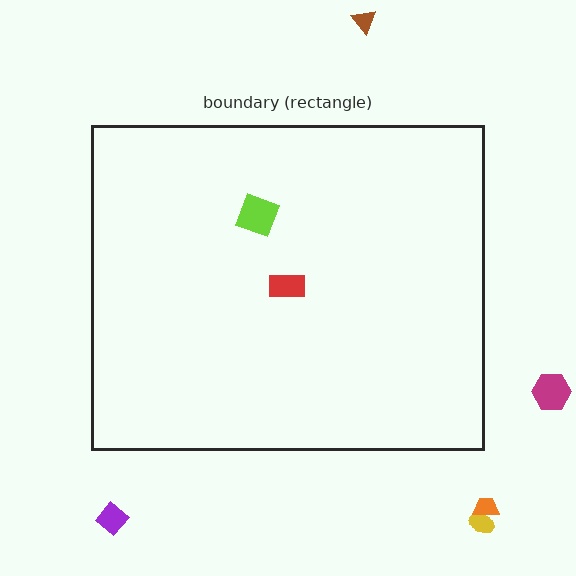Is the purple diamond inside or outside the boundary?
Outside.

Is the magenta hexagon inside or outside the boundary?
Outside.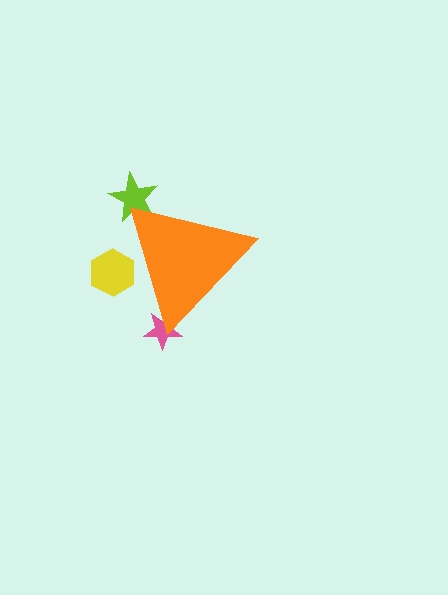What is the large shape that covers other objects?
An orange triangle.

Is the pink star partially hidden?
Yes, the pink star is partially hidden behind the orange triangle.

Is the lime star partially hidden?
Yes, the lime star is partially hidden behind the orange triangle.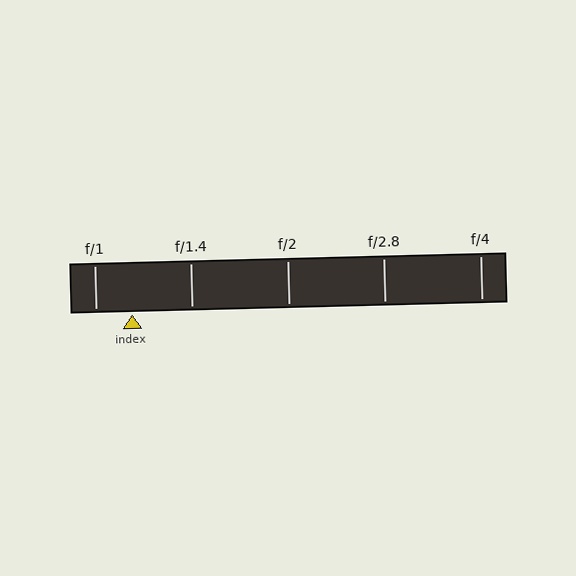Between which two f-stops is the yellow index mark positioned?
The index mark is between f/1 and f/1.4.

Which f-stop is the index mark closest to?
The index mark is closest to f/1.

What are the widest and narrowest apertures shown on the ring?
The widest aperture shown is f/1 and the narrowest is f/4.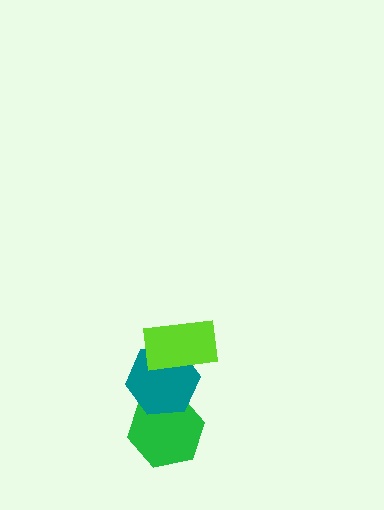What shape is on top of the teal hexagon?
The lime rectangle is on top of the teal hexagon.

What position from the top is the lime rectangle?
The lime rectangle is 1st from the top.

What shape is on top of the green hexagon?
The teal hexagon is on top of the green hexagon.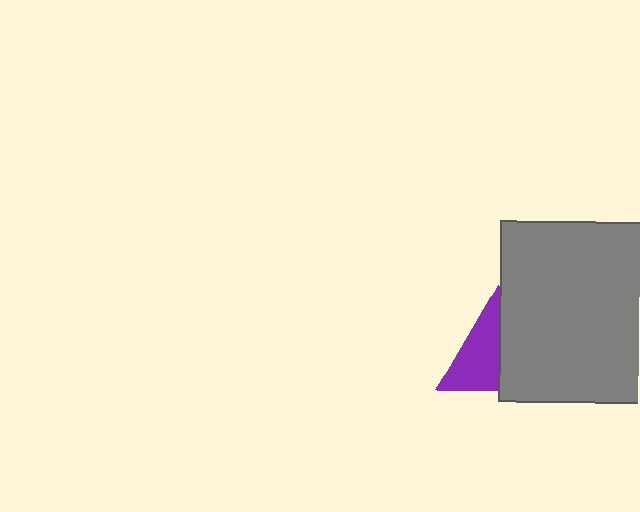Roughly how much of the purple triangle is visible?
About half of it is visible (roughly 52%).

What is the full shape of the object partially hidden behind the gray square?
The partially hidden object is a purple triangle.